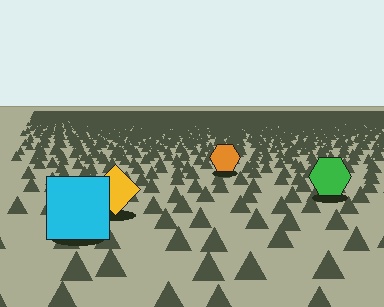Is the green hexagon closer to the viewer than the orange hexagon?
Yes. The green hexagon is closer — you can tell from the texture gradient: the ground texture is coarser near it.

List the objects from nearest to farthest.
From nearest to farthest: the cyan square, the yellow diamond, the green hexagon, the orange hexagon.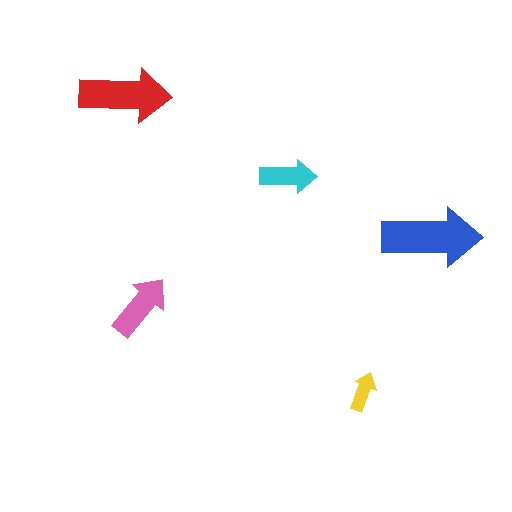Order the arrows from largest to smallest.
the blue one, the red one, the pink one, the cyan one, the yellow one.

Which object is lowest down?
The yellow arrow is bottommost.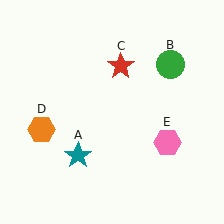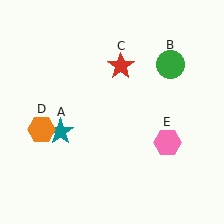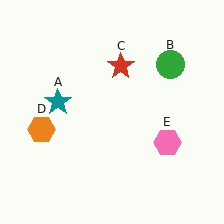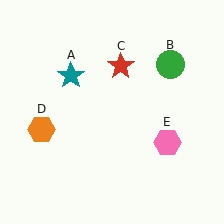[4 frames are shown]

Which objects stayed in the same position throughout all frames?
Green circle (object B) and red star (object C) and orange hexagon (object D) and pink hexagon (object E) remained stationary.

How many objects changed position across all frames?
1 object changed position: teal star (object A).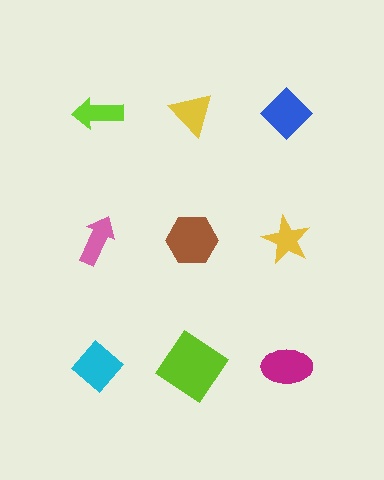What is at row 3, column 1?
A cyan diamond.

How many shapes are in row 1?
3 shapes.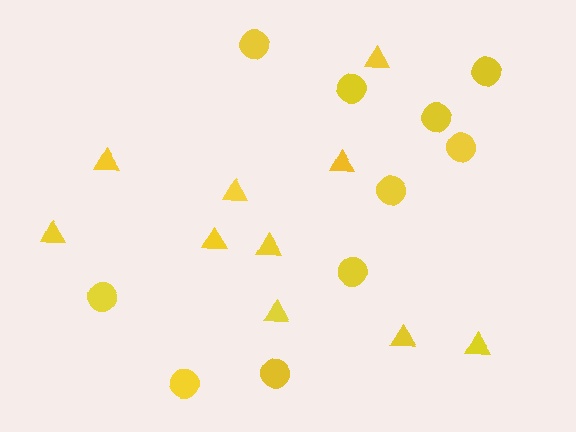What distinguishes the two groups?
There are 2 groups: one group of circles (10) and one group of triangles (10).